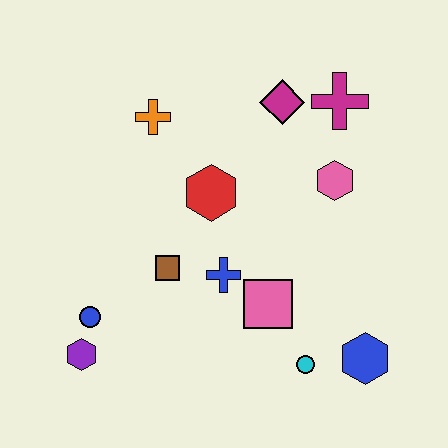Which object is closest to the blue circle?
The purple hexagon is closest to the blue circle.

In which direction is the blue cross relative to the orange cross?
The blue cross is below the orange cross.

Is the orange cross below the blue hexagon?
No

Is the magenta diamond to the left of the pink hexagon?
Yes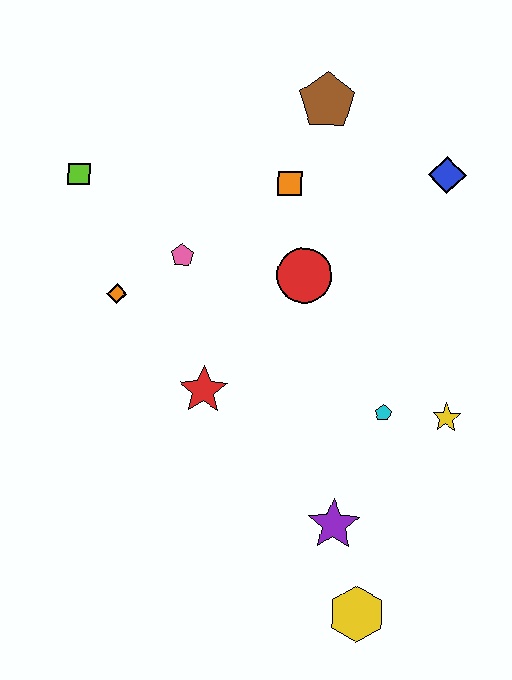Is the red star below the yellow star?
No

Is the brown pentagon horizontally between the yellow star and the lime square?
Yes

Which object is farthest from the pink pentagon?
The yellow hexagon is farthest from the pink pentagon.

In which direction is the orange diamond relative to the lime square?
The orange diamond is below the lime square.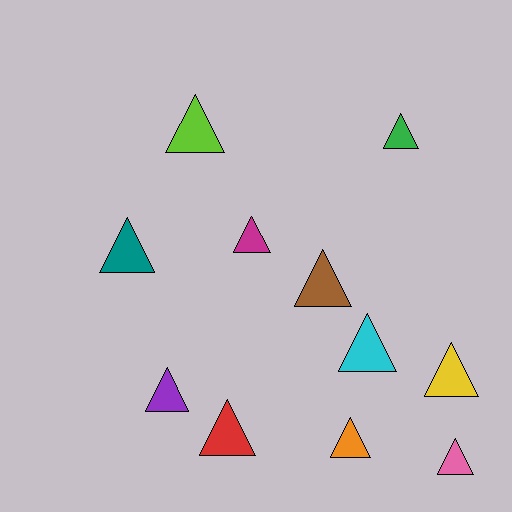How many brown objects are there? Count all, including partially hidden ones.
There is 1 brown object.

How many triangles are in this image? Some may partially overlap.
There are 11 triangles.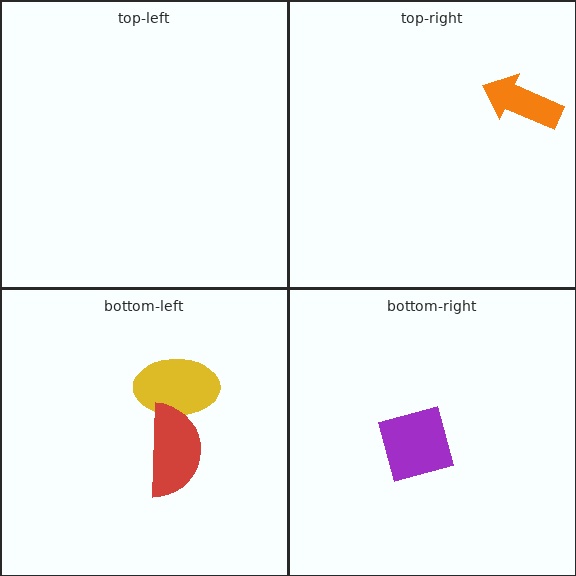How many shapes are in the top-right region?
1.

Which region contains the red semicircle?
The bottom-left region.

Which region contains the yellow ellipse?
The bottom-left region.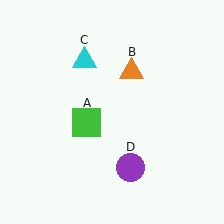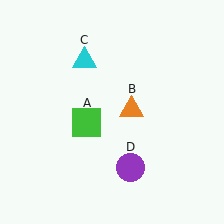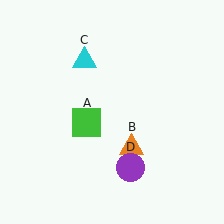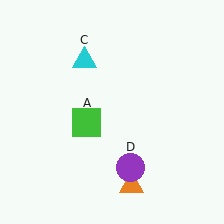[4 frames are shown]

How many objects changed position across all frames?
1 object changed position: orange triangle (object B).